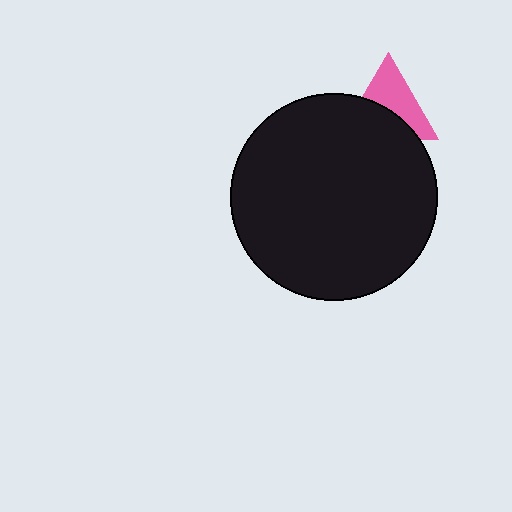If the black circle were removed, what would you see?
You would see the complete pink triangle.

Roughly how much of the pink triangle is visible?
About half of it is visible (roughly 53%).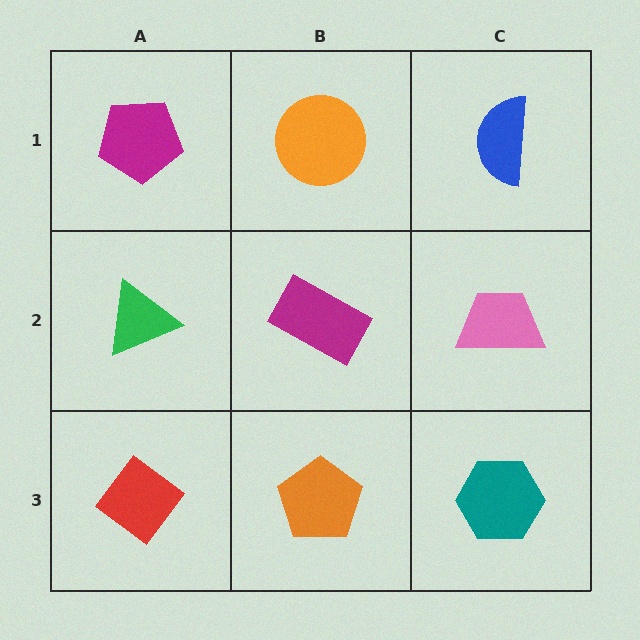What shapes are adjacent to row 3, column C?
A pink trapezoid (row 2, column C), an orange pentagon (row 3, column B).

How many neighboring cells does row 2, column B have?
4.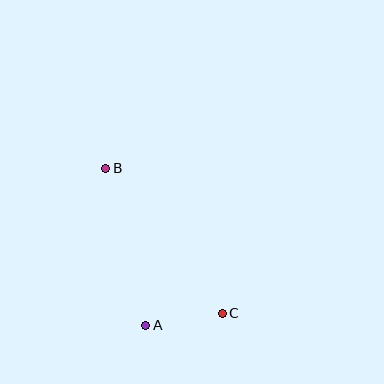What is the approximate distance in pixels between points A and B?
The distance between A and B is approximately 162 pixels.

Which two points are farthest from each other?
Points B and C are farthest from each other.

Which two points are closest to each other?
Points A and C are closest to each other.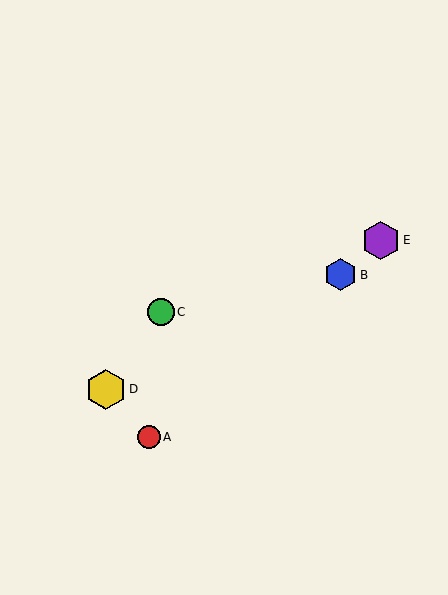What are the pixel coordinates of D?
Object D is at (106, 389).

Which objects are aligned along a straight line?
Objects A, B, E are aligned along a straight line.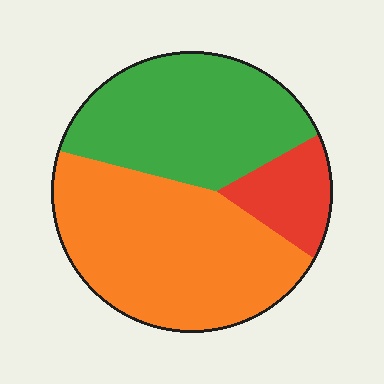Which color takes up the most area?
Orange, at roughly 50%.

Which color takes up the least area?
Red, at roughly 10%.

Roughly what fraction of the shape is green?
Green takes up about three eighths (3/8) of the shape.